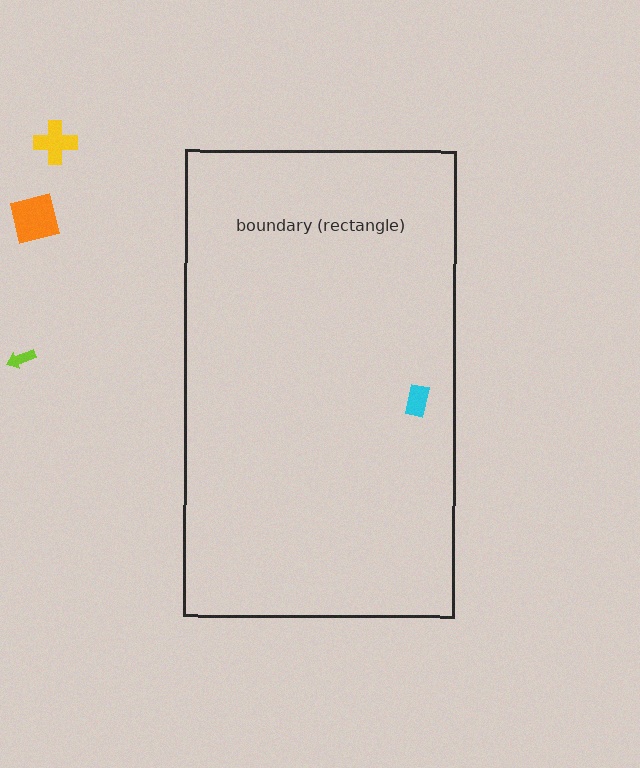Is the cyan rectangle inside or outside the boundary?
Inside.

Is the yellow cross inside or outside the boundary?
Outside.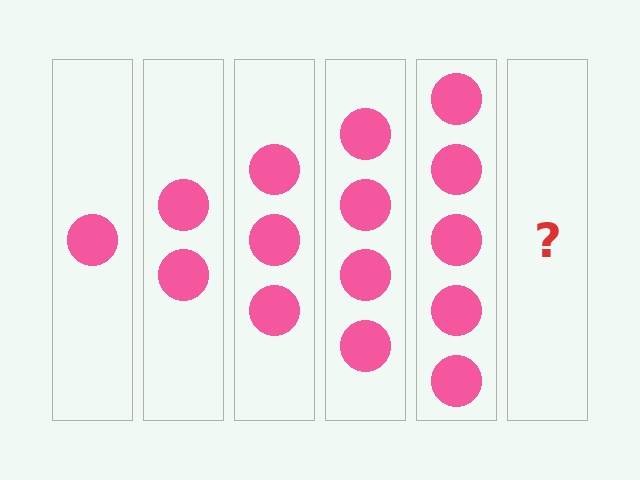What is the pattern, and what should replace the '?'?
The pattern is that each step adds one more circle. The '?' should be 6 circles.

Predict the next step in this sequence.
The next step is 6 circles.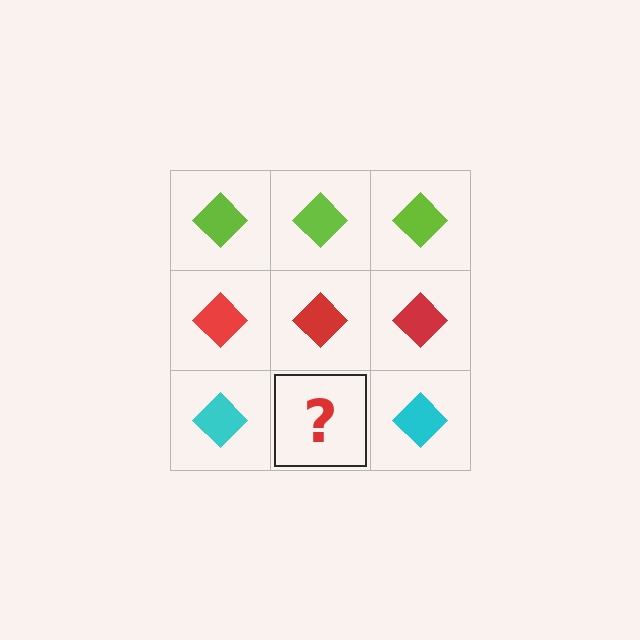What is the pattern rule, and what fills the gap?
The rule is that each row has a consistent color. The gap should be filled with a cyan diamond.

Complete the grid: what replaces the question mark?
The question mark should be replaced with a cyan diamond.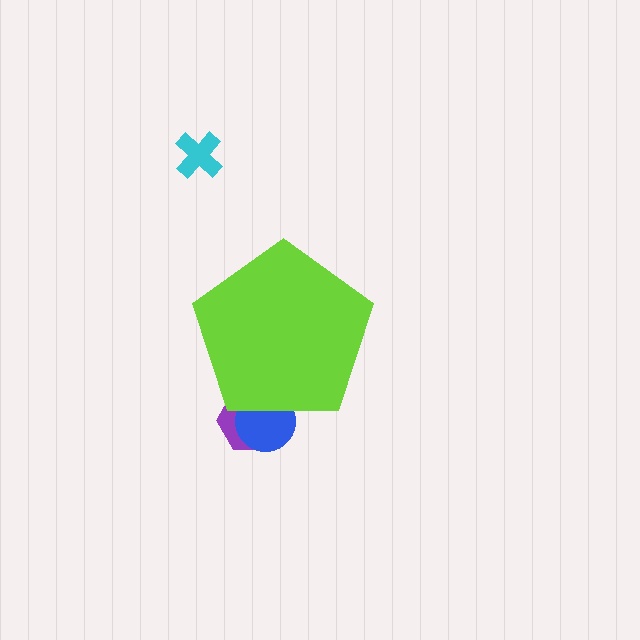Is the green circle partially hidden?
Yes, the green circle is partially hidden behind the lime pentagon.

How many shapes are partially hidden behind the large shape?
3 shapes are partially hidden.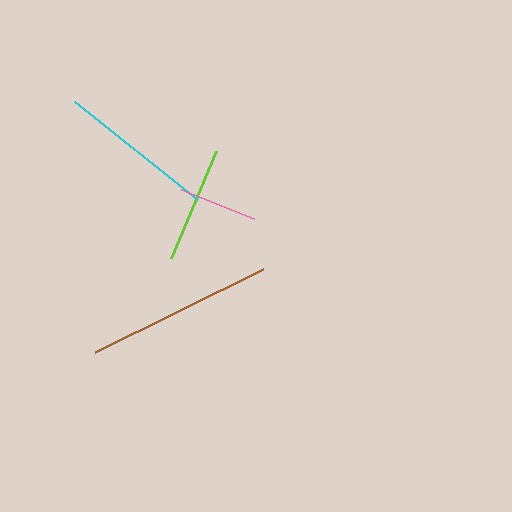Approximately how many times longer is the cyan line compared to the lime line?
The cyan line is approximately 1.4 times the length of the lime line.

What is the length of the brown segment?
The brown segment is approximately 187 pixels long.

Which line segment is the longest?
The brown line is the longest at approximately 187 pixels.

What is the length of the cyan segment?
The cyan segment is approximately 157 pixels long.